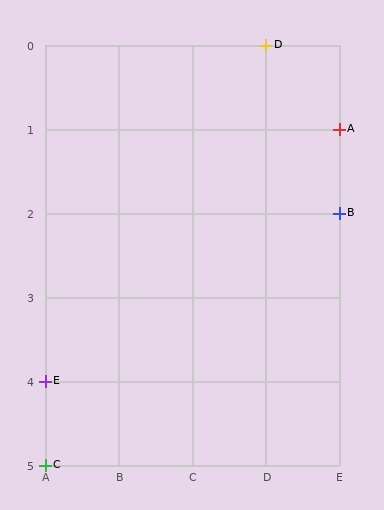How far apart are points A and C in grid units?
Points A and C are 4 columns and 4 rows apart (about 5.7 grid units diagonally).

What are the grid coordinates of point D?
Point D is at grid coordinates (D, 0).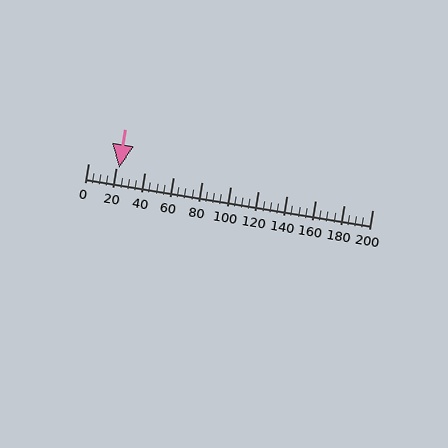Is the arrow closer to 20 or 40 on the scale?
The arrow is closer to 20.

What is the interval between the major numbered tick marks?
The major tick marks are spaced 20 units apart.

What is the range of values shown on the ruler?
The ruler shows values from 0 to 200.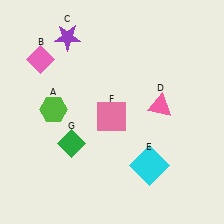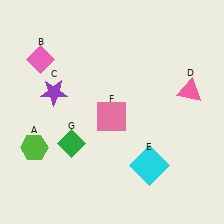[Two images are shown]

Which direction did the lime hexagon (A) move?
The lime hexagon (A) moved down.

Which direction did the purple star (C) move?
The purple star (C) moved down.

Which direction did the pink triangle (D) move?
The pink triangle (D) moved right.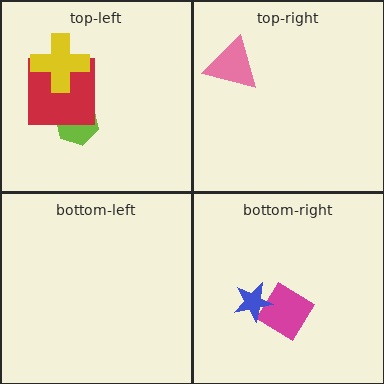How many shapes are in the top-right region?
1.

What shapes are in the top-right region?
The pink triangle.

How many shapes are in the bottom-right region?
2.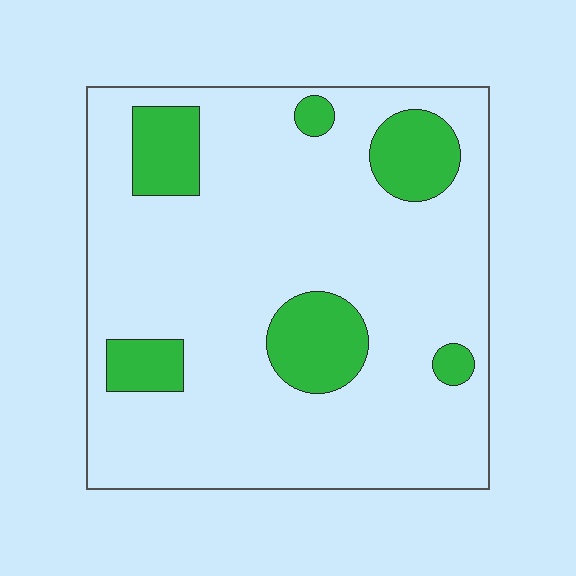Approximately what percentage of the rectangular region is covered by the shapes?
Approximately 15%.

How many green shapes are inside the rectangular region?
6.